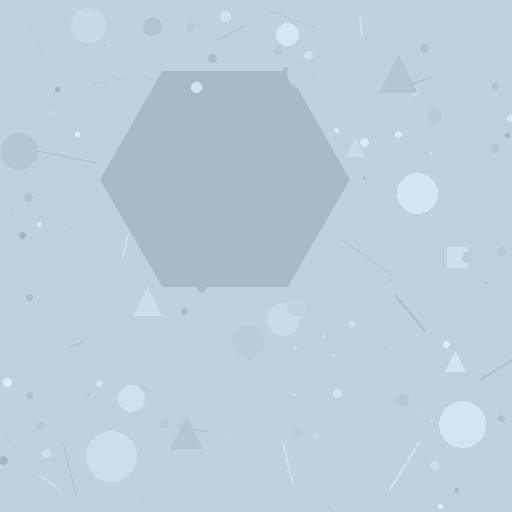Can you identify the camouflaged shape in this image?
The camouflaged shape is a hexagon.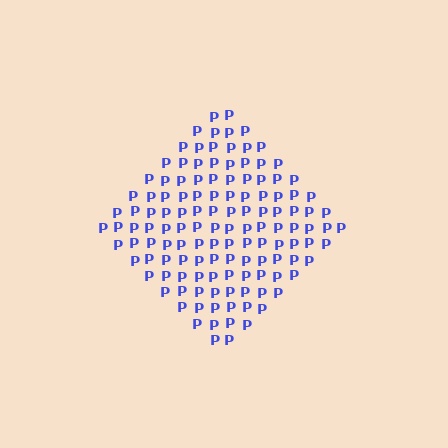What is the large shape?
The large shape is a diamond.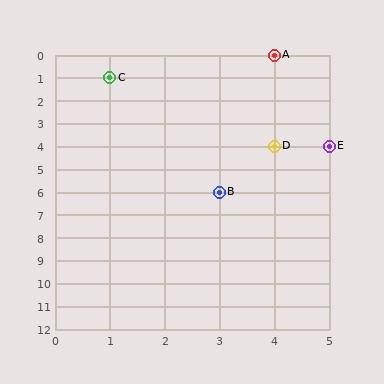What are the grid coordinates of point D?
Point D is at grid coordinates (4, 4).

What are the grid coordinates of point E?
Point E is at grid coordinates (5, 4).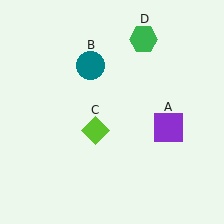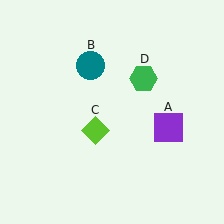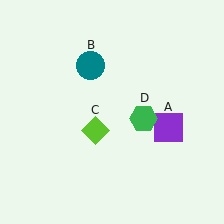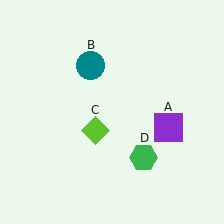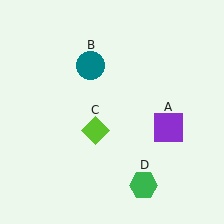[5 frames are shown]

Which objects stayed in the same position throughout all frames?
Purple square (object A) and teal circle (object B) and lime diamond (object C) remained stationary.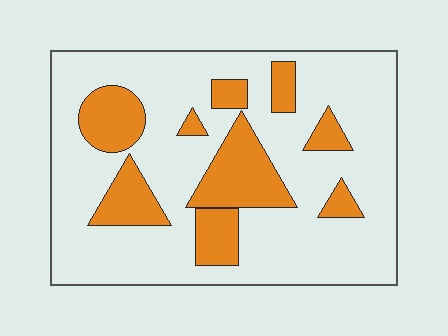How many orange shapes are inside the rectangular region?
9.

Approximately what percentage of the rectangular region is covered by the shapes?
Approximately 25%.